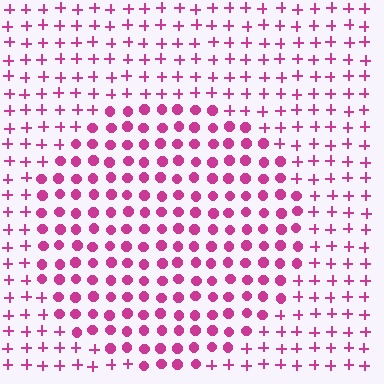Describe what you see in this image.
The image is filled with small magenta elements arranged in a uniform grid. A circle-shaped region contains circles, while the surrounding area contains plus signs. The boundary is defined purely by the change in element shape.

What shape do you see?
I see a circle.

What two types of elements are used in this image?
The image uses circles inside the circle region and plus signs outside it.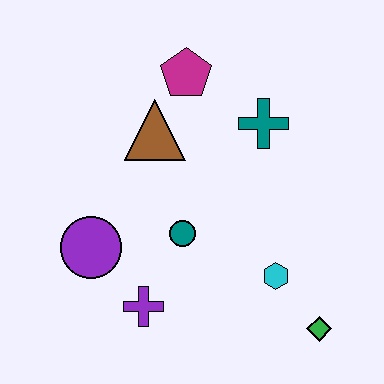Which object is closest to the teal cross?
The magenta pentagon is closest to the teal cross.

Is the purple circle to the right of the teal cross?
No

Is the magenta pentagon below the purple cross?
No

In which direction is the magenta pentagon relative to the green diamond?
The magenta pentagon is above the green diamond.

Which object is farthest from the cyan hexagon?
The magenta pentagon is farthest from the cyan hexagon.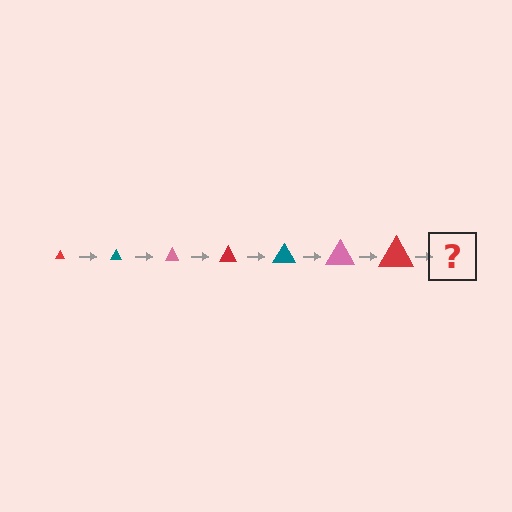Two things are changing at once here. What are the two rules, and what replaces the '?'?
The two rules are that the triangle grows larger each step and the color cycles through red, teal, and pink. The '?' should be a teal triangle, larger than the previous one.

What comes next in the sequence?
The next element should be a teal triangle, larger than the previous one.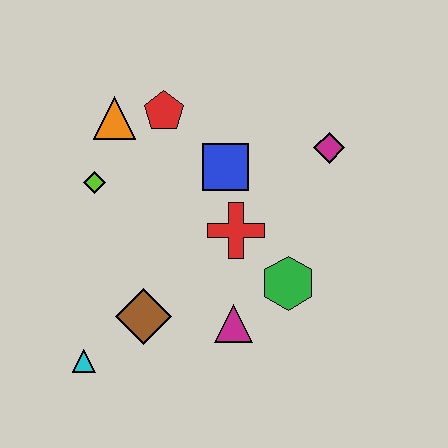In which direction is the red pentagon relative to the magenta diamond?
The red pentagon is to the left of the magenta diamond.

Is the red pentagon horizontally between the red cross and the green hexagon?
No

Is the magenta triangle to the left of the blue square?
No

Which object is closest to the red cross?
The blue square is closest to the red cross.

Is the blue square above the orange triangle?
No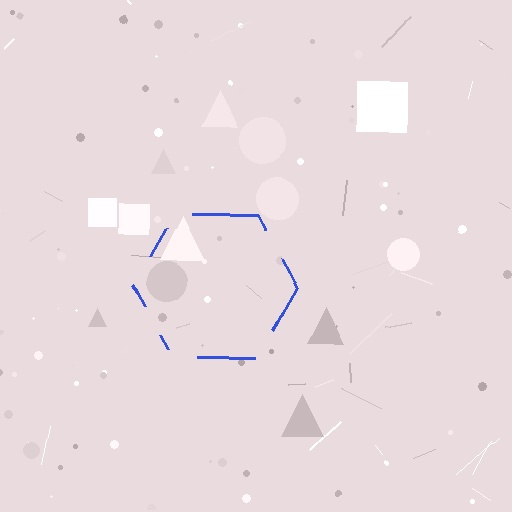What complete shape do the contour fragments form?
The contour fragments form a hexagon.